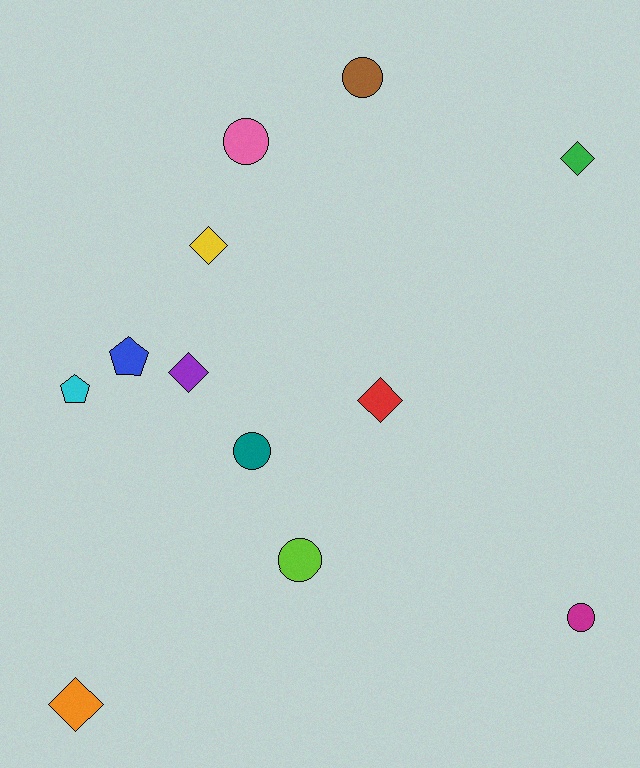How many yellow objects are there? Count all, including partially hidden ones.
There is 1 yellow object.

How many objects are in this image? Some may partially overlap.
There are 12 objects.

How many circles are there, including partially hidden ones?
There are 5 circles.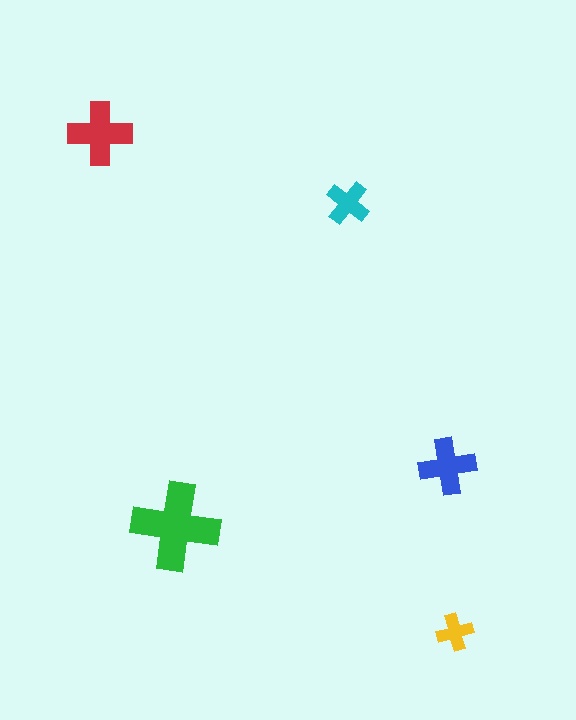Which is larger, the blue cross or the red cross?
The red one.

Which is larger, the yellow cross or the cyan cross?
The cyan one.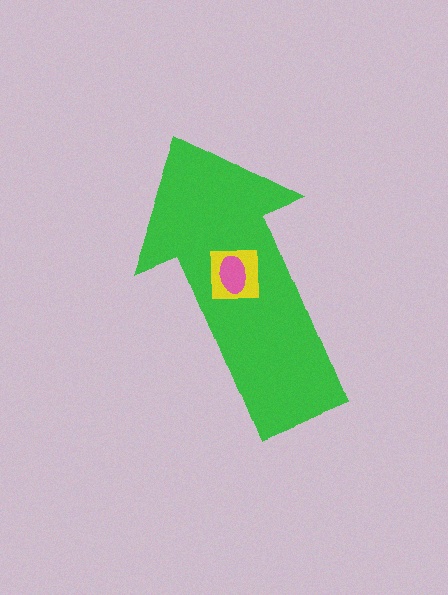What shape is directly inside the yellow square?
The pink ellipse.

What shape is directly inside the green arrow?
The yellow square.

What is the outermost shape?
The green arrow.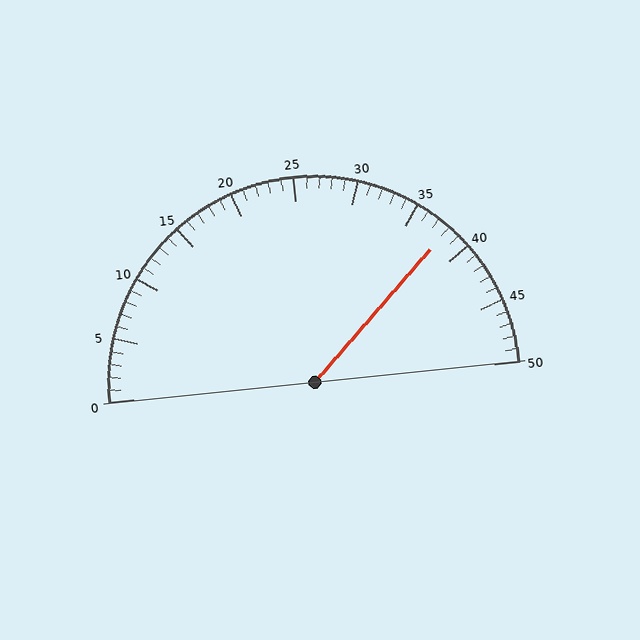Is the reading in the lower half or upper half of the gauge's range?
The reading is in the upper half of the range (0 to 50).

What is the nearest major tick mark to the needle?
The nearest major tick mark is 40.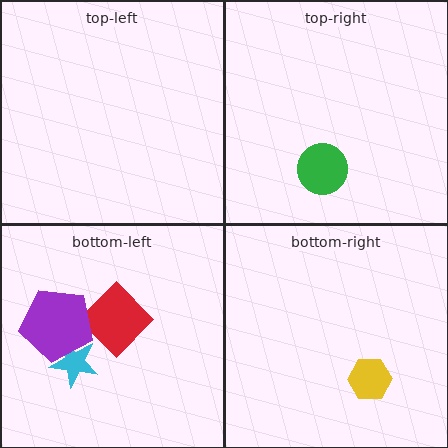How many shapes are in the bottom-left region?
3.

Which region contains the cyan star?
The bottom-left region.